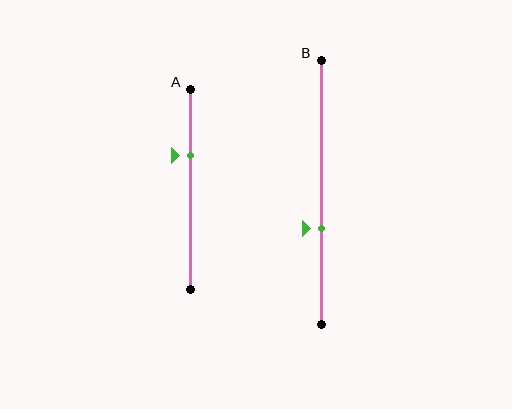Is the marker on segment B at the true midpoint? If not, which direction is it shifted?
No, the marker on segment B is shifted downward by about 14% of the segment length.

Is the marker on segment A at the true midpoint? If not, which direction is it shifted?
No, the marker on segment A is shifted upward by about 17% of the segment length.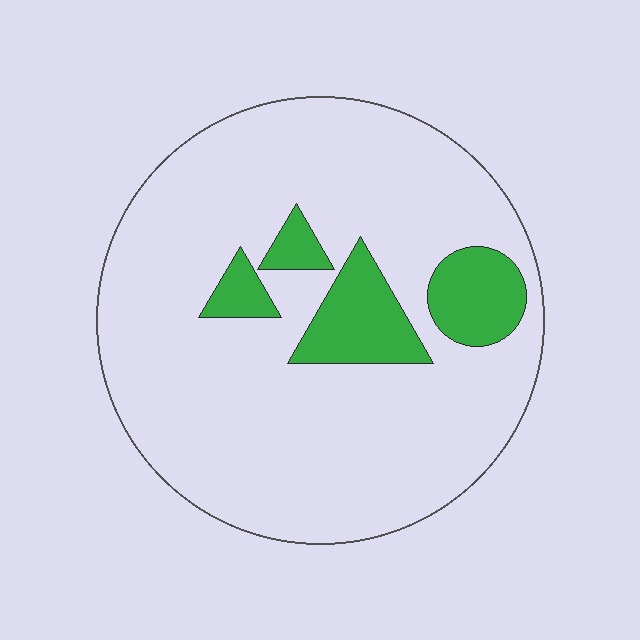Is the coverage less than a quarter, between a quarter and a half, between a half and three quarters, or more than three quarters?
Less than a quarter.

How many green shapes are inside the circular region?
4.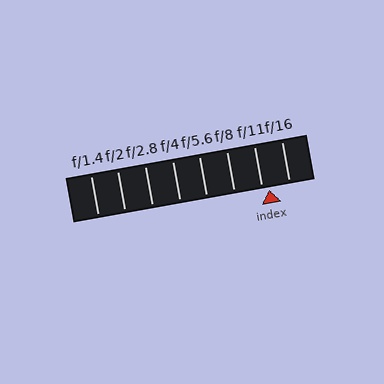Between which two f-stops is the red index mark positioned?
The index mark is between f/11 and f/16.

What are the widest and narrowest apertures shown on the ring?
The widest aperture shown is f/1.4 and the narrowest is f/16.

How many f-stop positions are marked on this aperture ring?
There are 8 f-stop positions marked.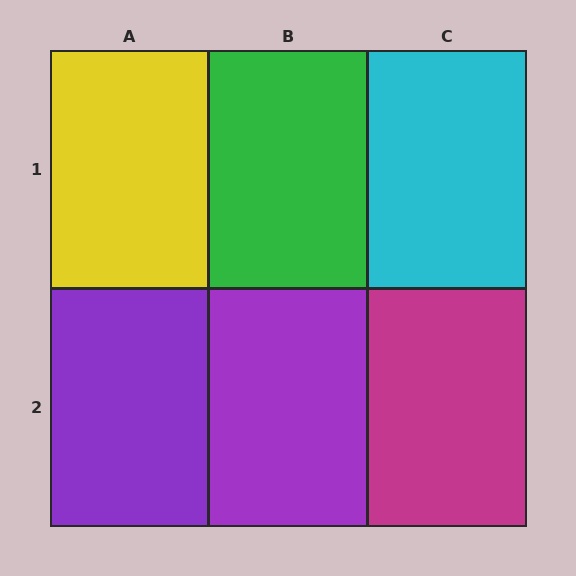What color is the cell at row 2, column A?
Purple.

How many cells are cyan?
1 cell is cyan.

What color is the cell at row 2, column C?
Magenta.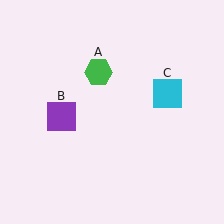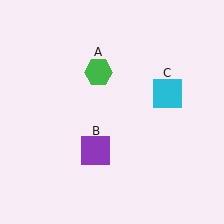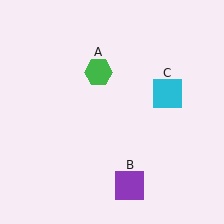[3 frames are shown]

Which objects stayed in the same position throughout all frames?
Green hexagon (object A) and cyan square (object C) remained stationary.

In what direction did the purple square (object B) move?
The purple square (object B) moved down and to the right.